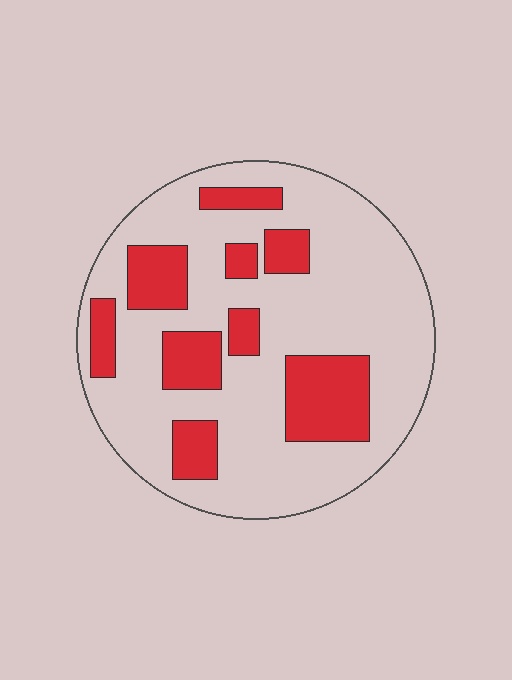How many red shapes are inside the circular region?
9.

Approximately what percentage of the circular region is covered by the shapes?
Approximately 25%.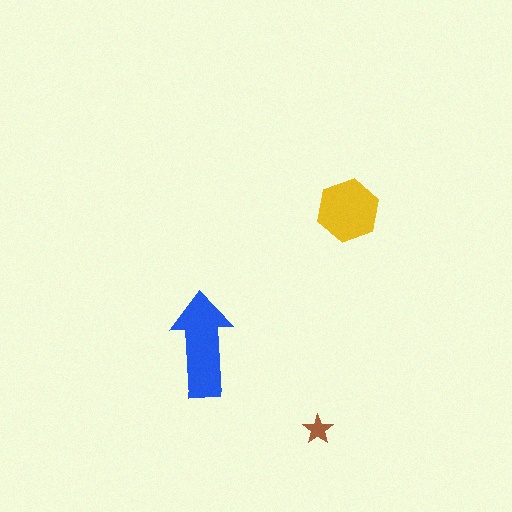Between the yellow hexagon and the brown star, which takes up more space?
The yellow hexagon.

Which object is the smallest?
The brown star.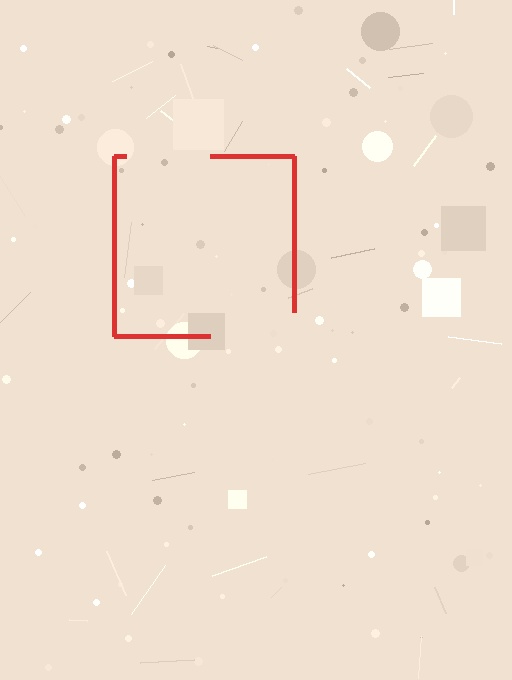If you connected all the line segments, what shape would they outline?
They would outline a square.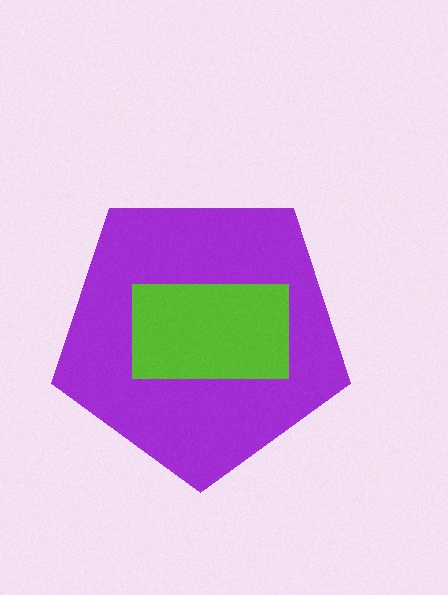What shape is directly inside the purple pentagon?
The lime rectangle.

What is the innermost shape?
The lime rectangle.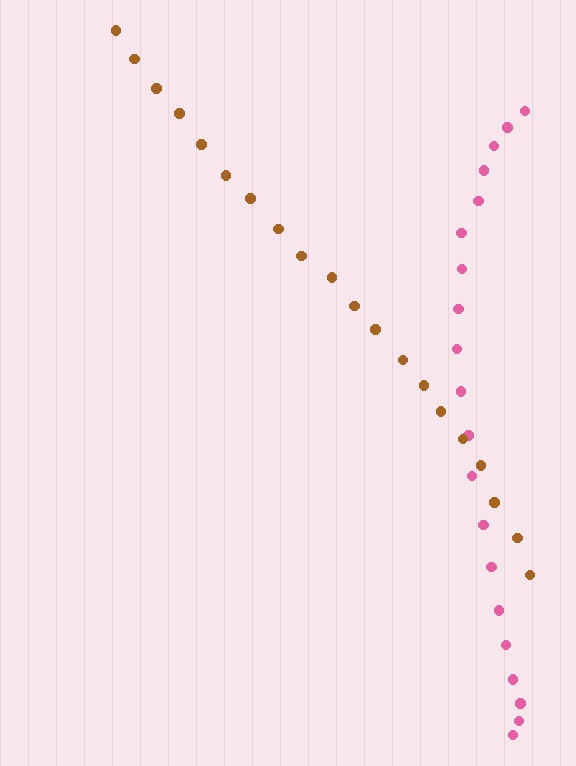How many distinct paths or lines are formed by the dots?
There are 2 distinct paths.